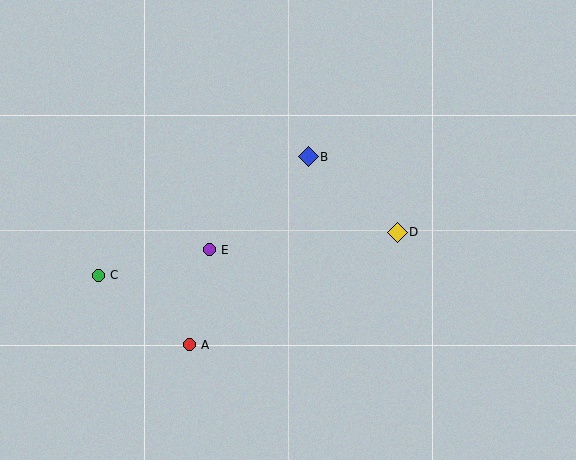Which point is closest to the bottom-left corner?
Point C is closest to the bottom-left corner.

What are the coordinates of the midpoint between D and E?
The midpoint between D and E is at (303, 241).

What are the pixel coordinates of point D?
Point D is at (397, 232).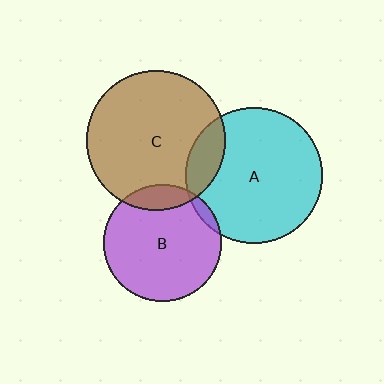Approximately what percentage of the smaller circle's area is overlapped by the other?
Approximately 5%.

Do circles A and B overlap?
Yes.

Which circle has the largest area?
Circle C (brown).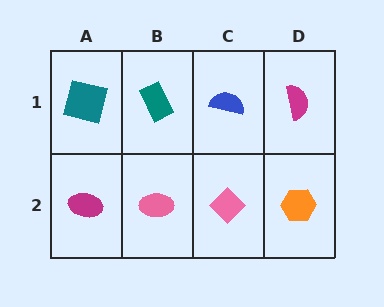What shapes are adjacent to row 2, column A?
A teal square (row 1, column A), a pink ellipse (row 2, column B).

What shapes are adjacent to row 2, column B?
A teal rectangle (row 1, column B), a magenta ellipse (row 2, column A), a pink diamond (row 2, column C).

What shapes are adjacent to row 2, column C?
A blue semicircle (row 1, column C), a pink ellipse (row 2, column B), an orange hexagon (row 2, column D).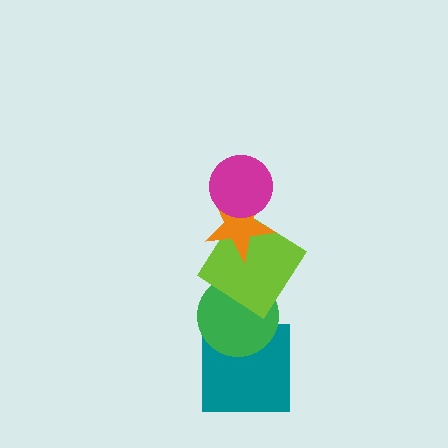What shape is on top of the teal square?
The green circle is on top of the teal square.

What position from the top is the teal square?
The teal square is 5th from the top.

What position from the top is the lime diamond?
The lime diamond is 3rd from the top.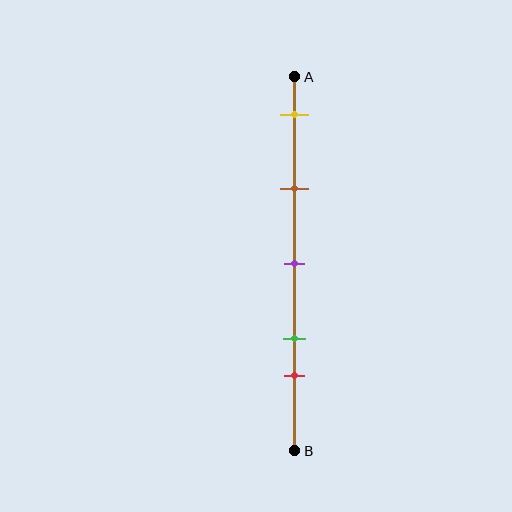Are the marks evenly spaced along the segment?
No, the marks are not evenly spaced.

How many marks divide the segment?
There are 5 marks dividing the segment.